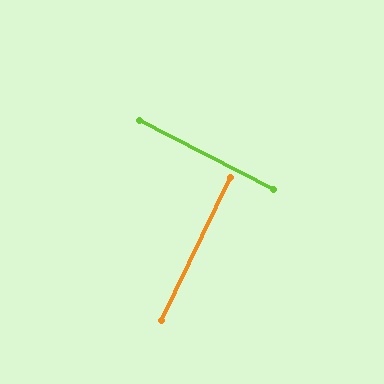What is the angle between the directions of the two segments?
Approximately 88 degrees.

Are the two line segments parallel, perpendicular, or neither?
Perpendicular — they meet at approximately 88°.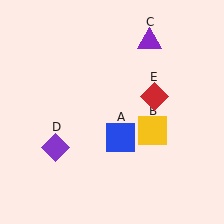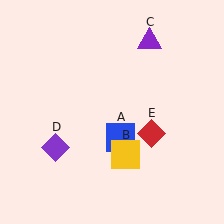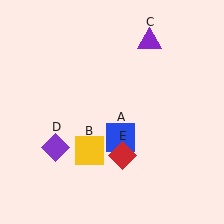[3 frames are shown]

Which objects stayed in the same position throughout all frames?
Blue square (object A) and purple triangle (object C) and purple diamond (object D) remained stationary.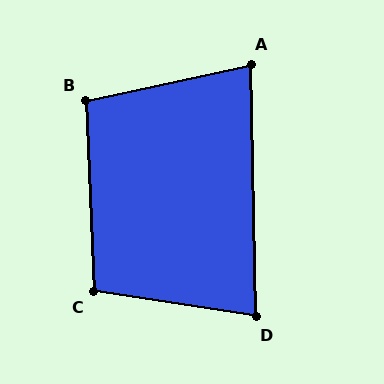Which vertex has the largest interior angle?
C, at approximately 101 degrees.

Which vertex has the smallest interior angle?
A, at approximately 79 degrees.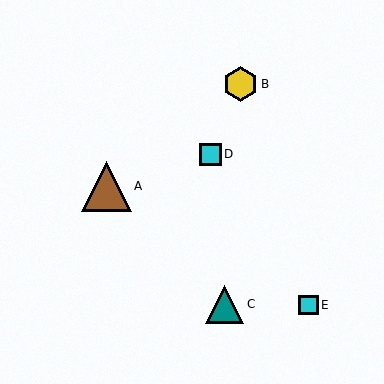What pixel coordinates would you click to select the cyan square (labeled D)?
Click at (210, 154) to select the cyan square D.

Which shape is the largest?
The brown triangle (labeled A) is the largest.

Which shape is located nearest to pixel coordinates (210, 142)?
The cyan square (labeled D) at (210, 154) is nearest to that location.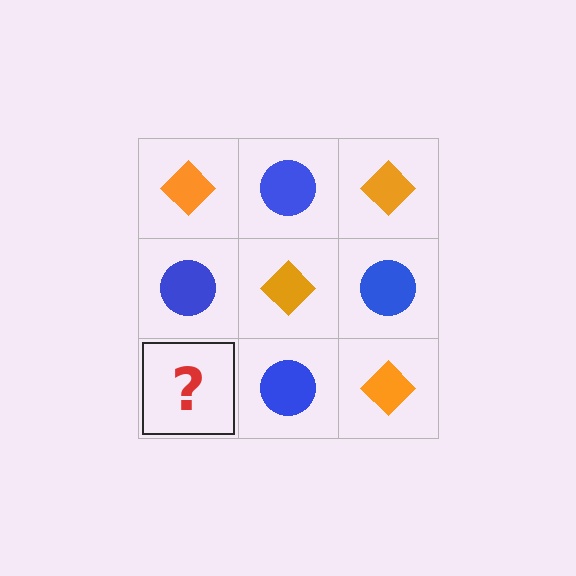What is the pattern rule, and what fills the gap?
The rule is that it alternates orange diamond and blue circle in a checkerboard pattern. The gap should be filled with an orange diamond.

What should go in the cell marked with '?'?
The missing cell should contain an orange diamond.